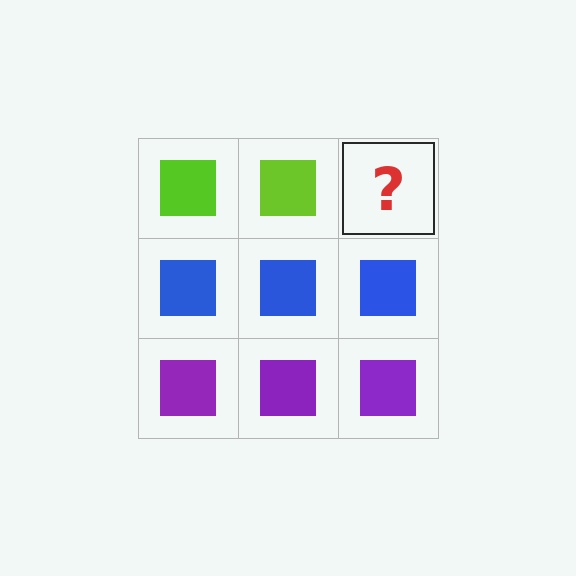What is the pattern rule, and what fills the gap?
The rule is that each row has a consistent color. The gap should be filled with a lime square.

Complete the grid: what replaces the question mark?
The question mark should be replaced with a lime square.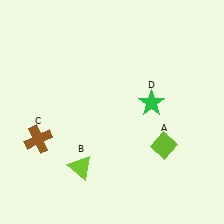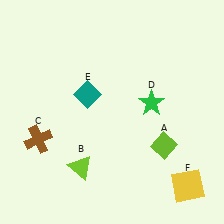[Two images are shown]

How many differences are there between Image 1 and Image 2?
There are 2 differences between the two images.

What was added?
A teal diamond (E), a yellow square (F) were added in Image 2.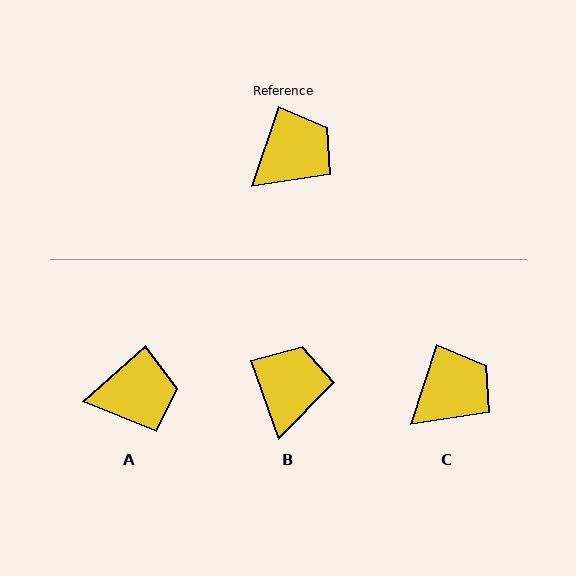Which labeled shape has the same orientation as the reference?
C.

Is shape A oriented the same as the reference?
No, it is off by about 30 degrees.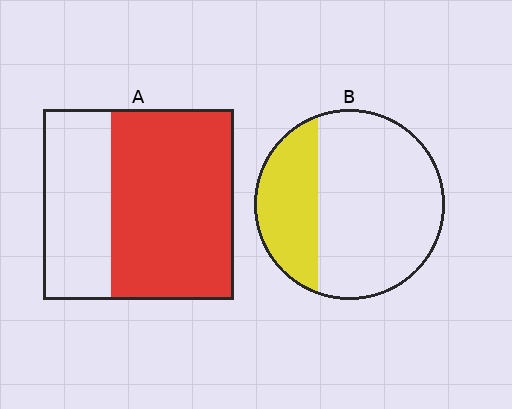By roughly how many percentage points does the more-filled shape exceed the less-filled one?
By roughly 35 percentage points (A over B).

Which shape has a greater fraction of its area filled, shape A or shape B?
Shape A.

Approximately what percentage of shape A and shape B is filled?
A is approximately 65% and B is approximately 30%.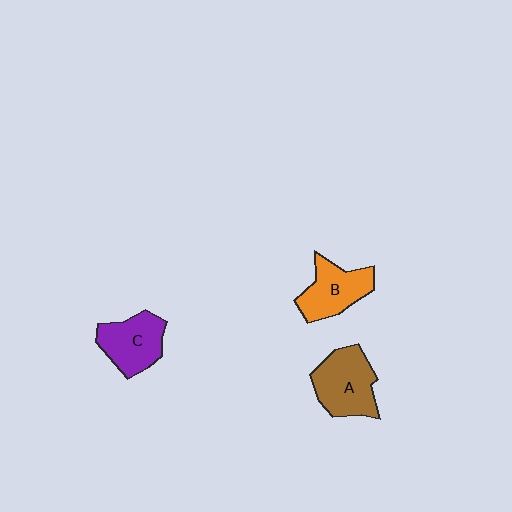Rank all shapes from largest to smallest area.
From largest to smallest: A (brown), C (purple), B (orange).